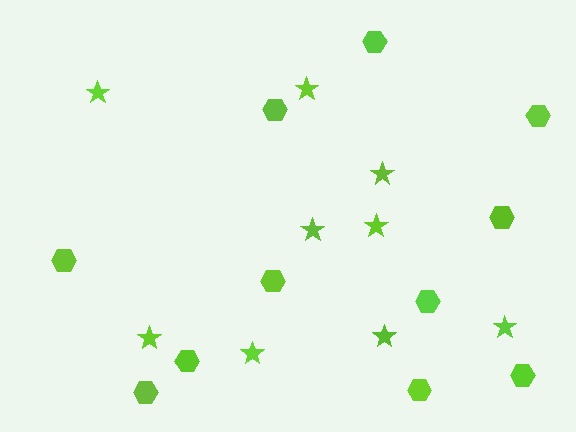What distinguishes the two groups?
There are 2 groups: one group of hexagons (11) and one group of stars (9).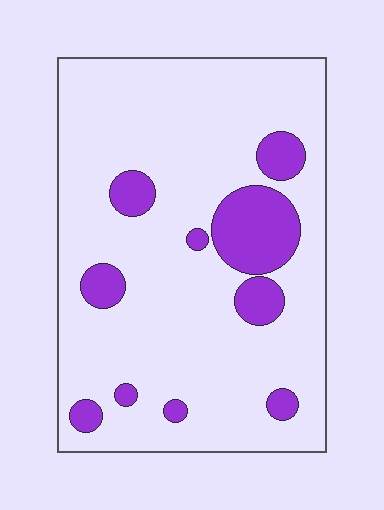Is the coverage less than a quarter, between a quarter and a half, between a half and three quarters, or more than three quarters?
Less than a quarter.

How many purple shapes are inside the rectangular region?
10.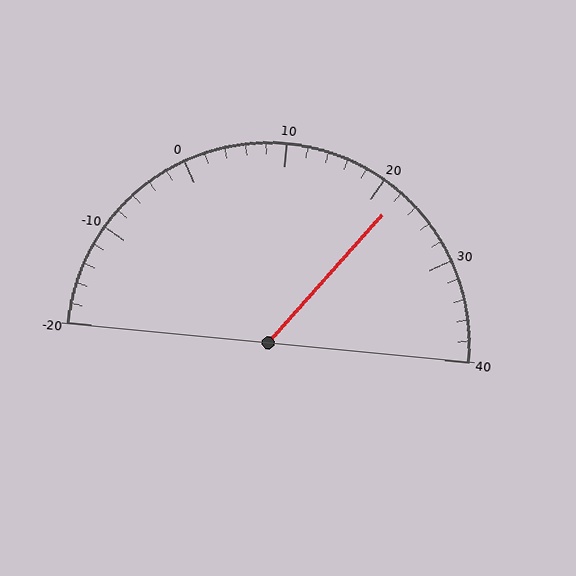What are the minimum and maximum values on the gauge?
The gauge ranges from -20 to 40.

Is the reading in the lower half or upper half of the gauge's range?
The reading is in the upper half of the range (-20 to 40).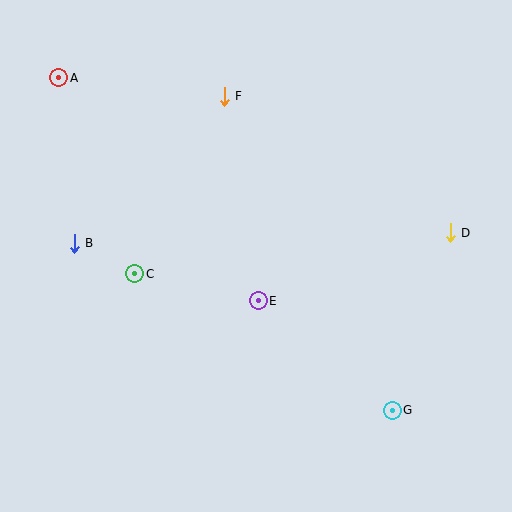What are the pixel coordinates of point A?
Point A is at (59, 78).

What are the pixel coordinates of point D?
Point D is at (450, 233).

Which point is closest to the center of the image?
Point E at (258, 301) is closest to the center.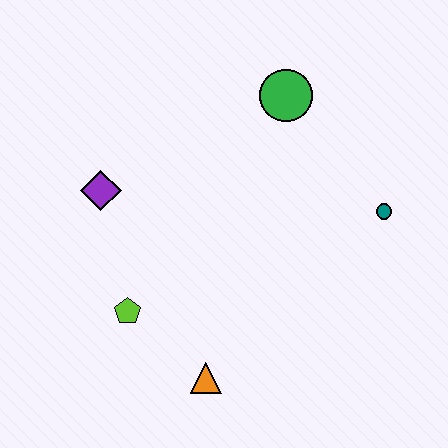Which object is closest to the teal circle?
The green circle is closest to the teal circle.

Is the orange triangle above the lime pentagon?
No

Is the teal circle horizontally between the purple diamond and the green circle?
No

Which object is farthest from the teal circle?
The purple diamond is farthest from the teal circle.